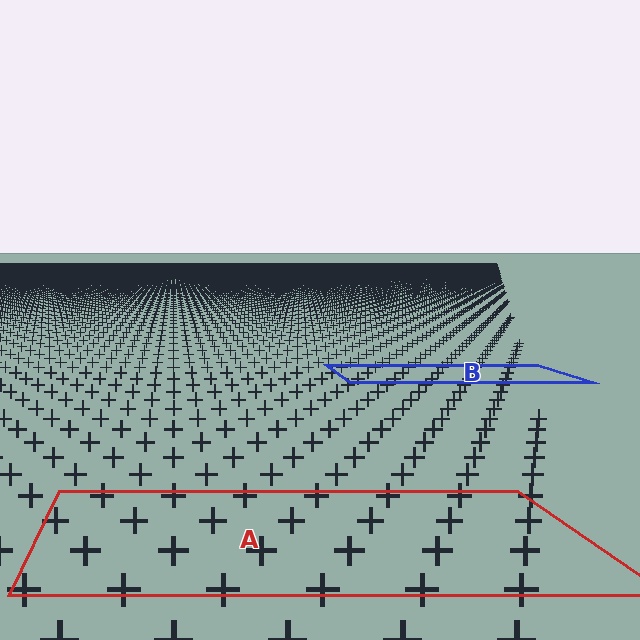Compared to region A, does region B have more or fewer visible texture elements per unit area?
Region B has more texture elements per unit area — they are packed more densely because it is farther away.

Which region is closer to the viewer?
Region A is closer. The texture elements there are larger and more spread out.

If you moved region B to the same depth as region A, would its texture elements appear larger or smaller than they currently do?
They would appear larger. At a closer depth, the same texture elements are projected at a bigger on-screen size.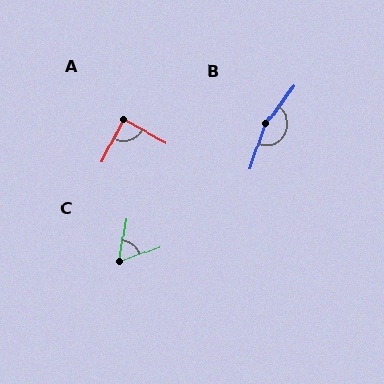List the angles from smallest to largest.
C (61°), A (88°), B (163°).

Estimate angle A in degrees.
Approximately 88 degrees.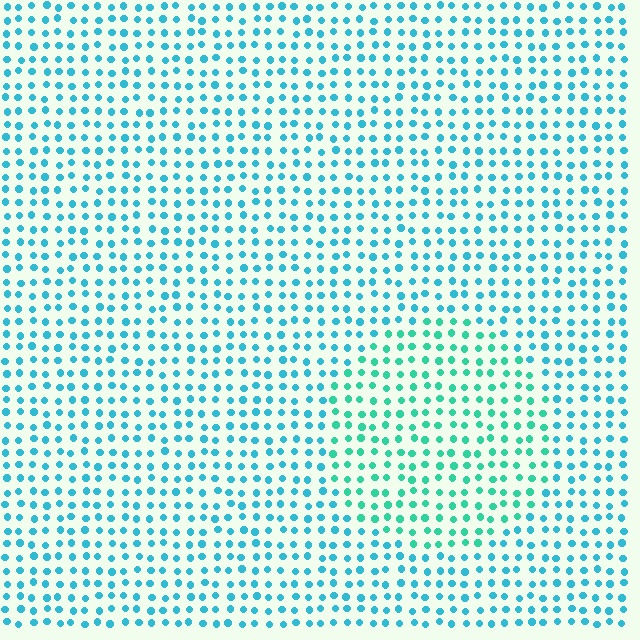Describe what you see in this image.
The image is filled with small cyan elements in a uniform arrangement. A circle-shaped region is visible where the elements are tinted to a slightly different hue, forming a subtle color boundary.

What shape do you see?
I see a circle.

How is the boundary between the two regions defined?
The boundary is defined purely by a slight shift in hue (about 28 degrees). Spacing, size, and orientation are identical on both sides.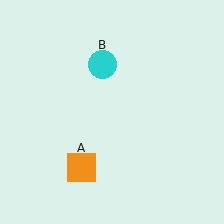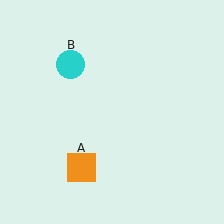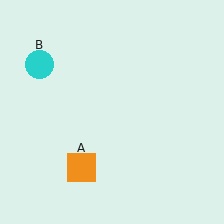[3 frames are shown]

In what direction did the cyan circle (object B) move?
The cyan circle (object B) moved left.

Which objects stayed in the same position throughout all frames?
Orange square (object A) remained stationary.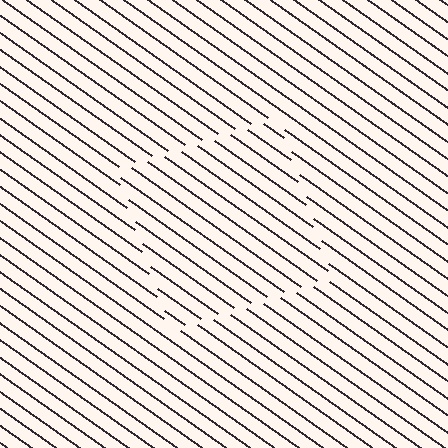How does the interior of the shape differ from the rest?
The interior of the shape contains the same grating, shifted by half a period — the contour is defined by the phase discontinuity where line-ends from the inner and outer gratings abut.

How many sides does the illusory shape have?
4 sides — the line-ends trace a square.